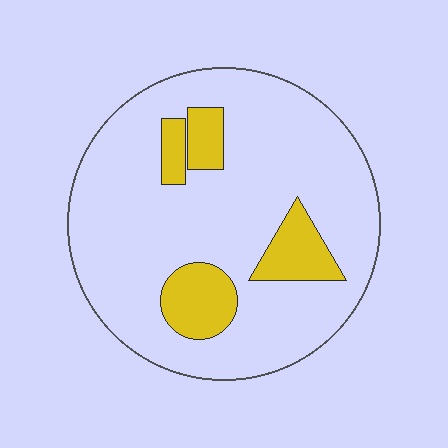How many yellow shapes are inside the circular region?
4.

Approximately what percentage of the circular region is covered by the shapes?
Approximately 15%.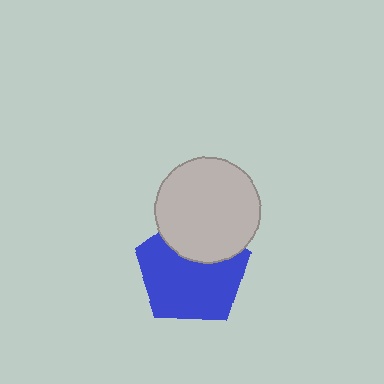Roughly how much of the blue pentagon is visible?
Most of it is visible (roughly 70%).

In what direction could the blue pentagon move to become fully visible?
The blue pentagon could move down. That would shift it out from behind the light gray circle entirely.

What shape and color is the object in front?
The object in front is a light gray circle.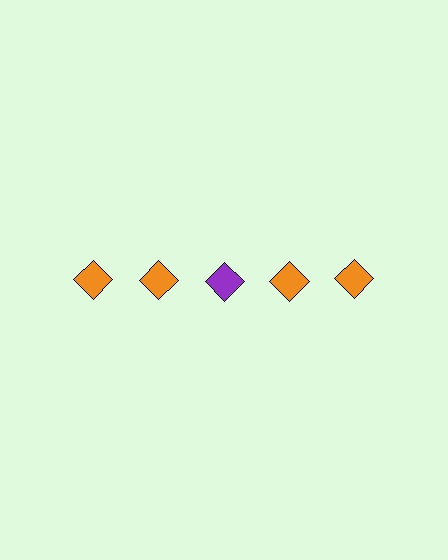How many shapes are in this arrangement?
There are 5 shapes arranged in a grid pattern.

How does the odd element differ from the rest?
It has a different color: purple instead of orange.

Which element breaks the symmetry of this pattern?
The purple diamond in the top row, center column breaks the symmetry. All other shapes are orange diamonds.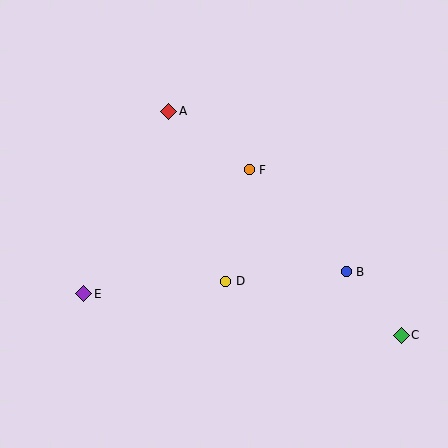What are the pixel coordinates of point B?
Point B is at (346, 272).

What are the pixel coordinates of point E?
Point E is at (84, 294).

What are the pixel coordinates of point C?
Point C is at (401, 335).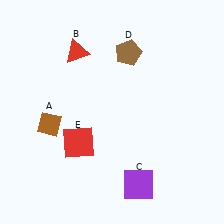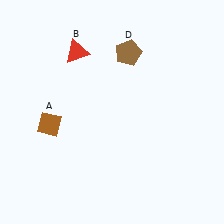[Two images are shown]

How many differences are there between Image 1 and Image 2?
There are 2 differences between the two images.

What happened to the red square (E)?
The red square (E) was removed in Image 2. It was in the bottom-left area of Image 1.